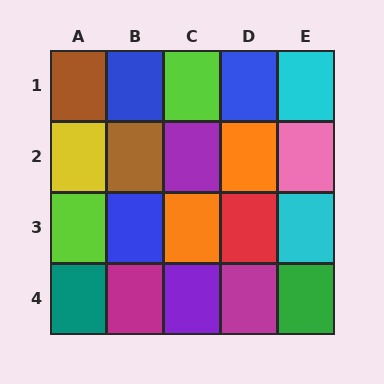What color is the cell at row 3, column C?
Orange.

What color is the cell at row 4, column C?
Purple.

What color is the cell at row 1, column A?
Brown.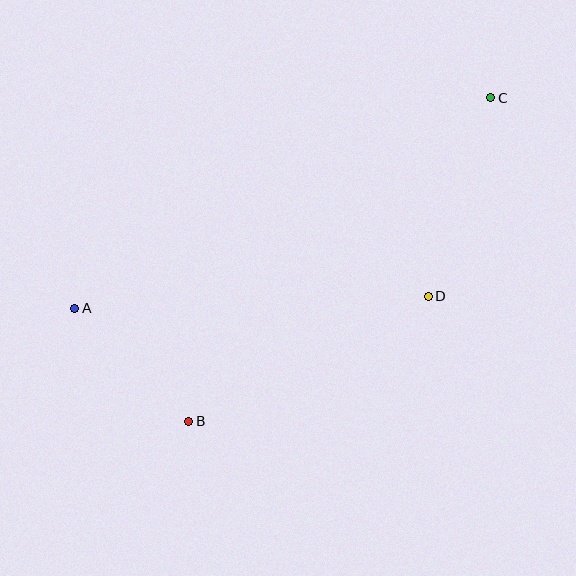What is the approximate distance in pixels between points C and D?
The distance between C and D is approximately 208 pixels.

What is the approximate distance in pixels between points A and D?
The distance between A and D is approximately 353 pixels.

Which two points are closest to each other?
Points A and B are closest to each other.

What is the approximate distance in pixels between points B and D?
The distance between B and D is approximately 270 pixels.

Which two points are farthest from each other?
Points A and C are farthest from each other.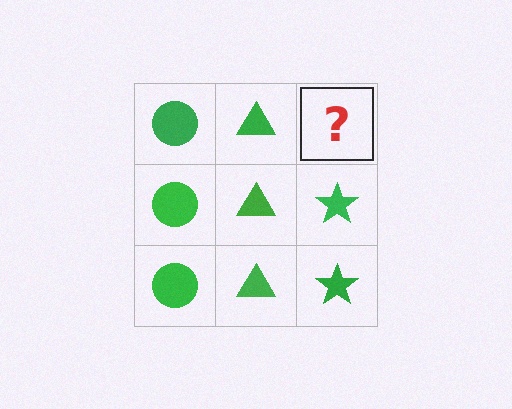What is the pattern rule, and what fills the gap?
The rule is that each column has a consistent shape. The gap should be filled with a green star.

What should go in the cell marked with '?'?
The missing cell should contain a green star.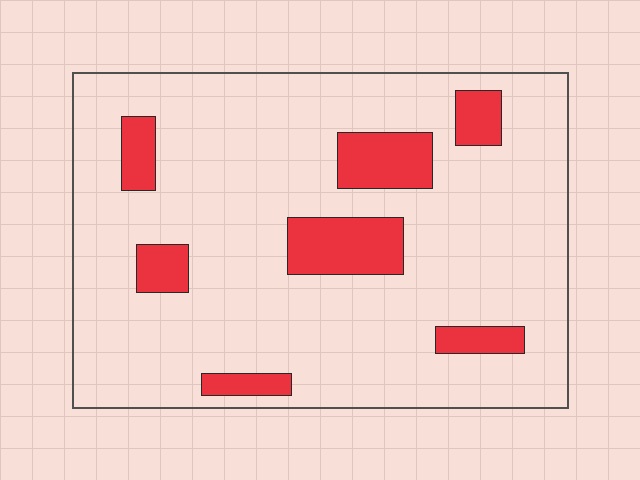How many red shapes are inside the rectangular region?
7.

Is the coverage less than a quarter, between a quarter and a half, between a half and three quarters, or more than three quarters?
Less than a quarter.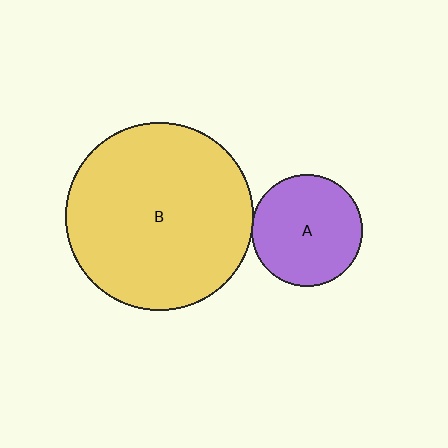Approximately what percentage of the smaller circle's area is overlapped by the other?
Approximately 5%.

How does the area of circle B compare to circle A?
Approximately 2.9 times.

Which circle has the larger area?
Circle B (yellow).